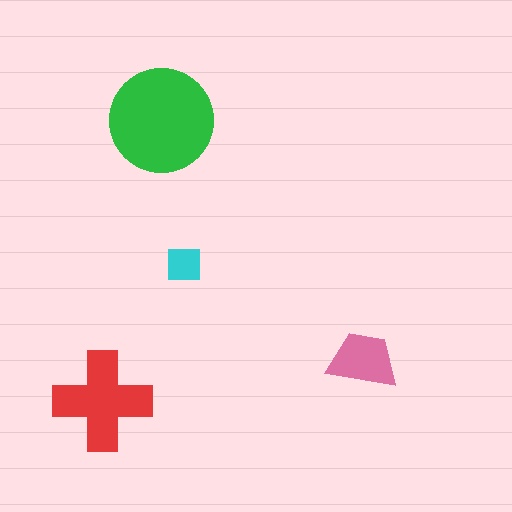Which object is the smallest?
The cyan square.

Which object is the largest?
The green circle.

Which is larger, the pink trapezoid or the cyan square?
The pink trapezoid.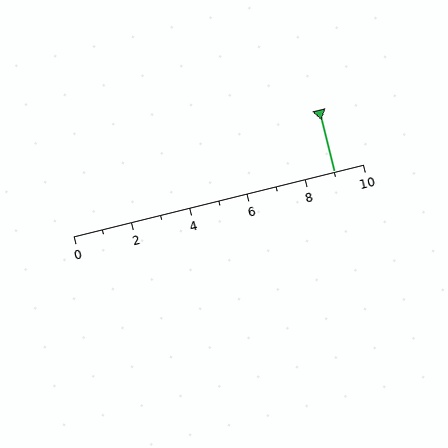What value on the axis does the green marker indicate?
The marker indicates approximately 9.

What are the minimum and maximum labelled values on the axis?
The axis runs from 0 to 10.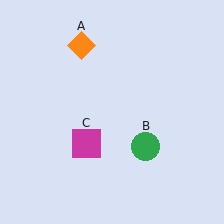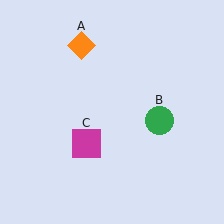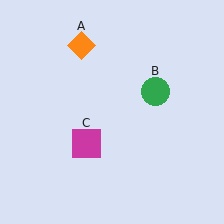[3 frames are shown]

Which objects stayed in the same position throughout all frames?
Orange diamond (object A) and magenta square (object C) remained stationary.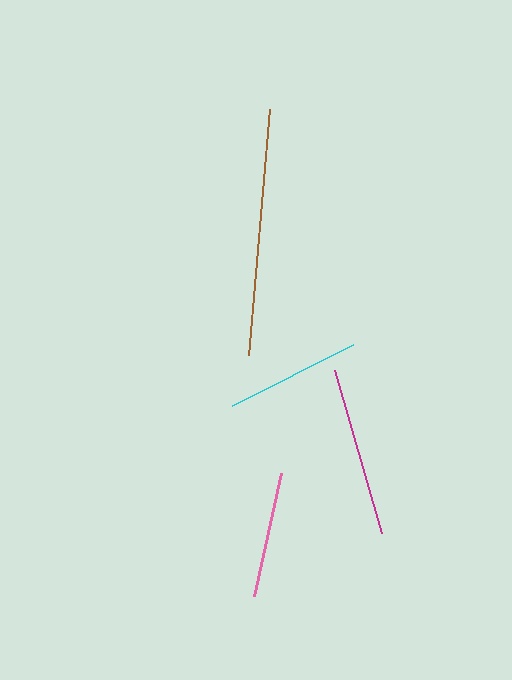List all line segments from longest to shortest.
From longest to shortest: brown, magenta, cyan, pink.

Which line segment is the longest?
The brown line is the longest at approximately 247 pixels.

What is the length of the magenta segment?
The magenta segment is approximately 170 pixels long.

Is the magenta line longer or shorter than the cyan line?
The magenta line is longer than the cyan line.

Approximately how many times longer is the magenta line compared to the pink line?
The magenta line is approximately 1.3 times the length of the pink line.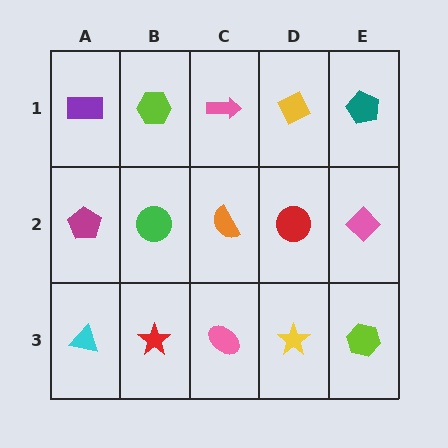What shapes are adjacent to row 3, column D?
A red circle (row 2, column D), a pink ellipse (row 3, column C), a lime hexagon (row 3, column E).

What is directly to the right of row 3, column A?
A red star.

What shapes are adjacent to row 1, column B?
A green circle (row 2, column B), a purple rectangle (row 1, column A), a pink arrow (row 1, column C).